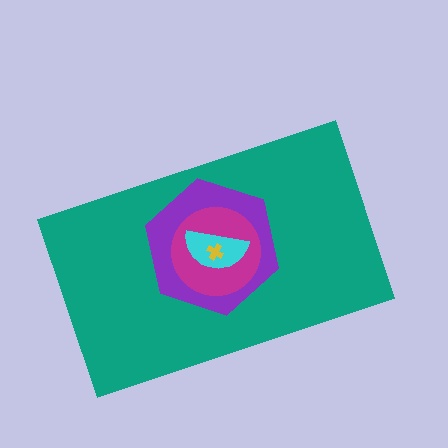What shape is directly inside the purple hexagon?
The magenta circle.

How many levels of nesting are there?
5.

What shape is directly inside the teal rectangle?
The purple hexagon.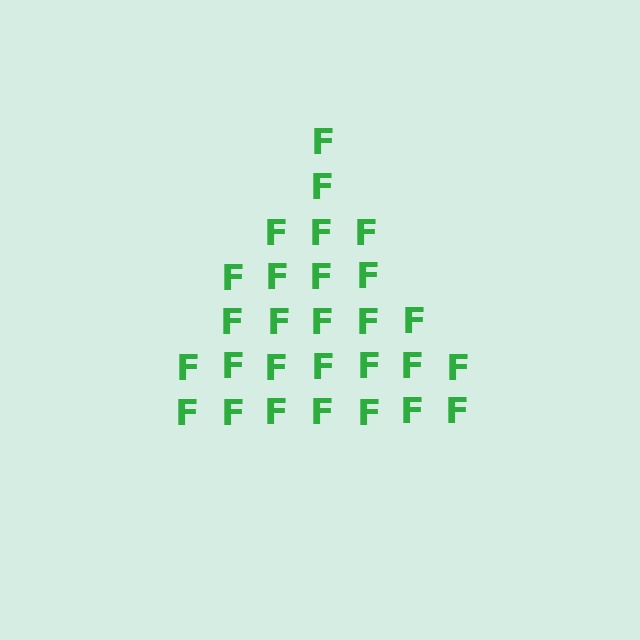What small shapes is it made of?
It is made of small letter F's.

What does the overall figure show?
The overall figure shows a triangle.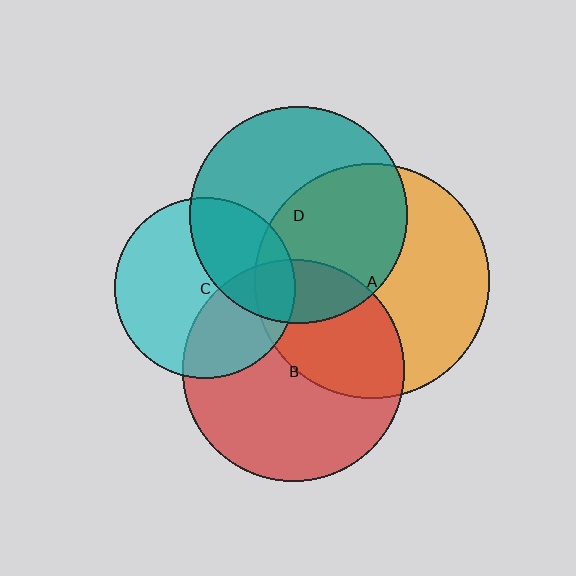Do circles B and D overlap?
Yes.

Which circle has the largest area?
Circle A (orange).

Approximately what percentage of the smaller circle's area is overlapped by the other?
Approximately 20%.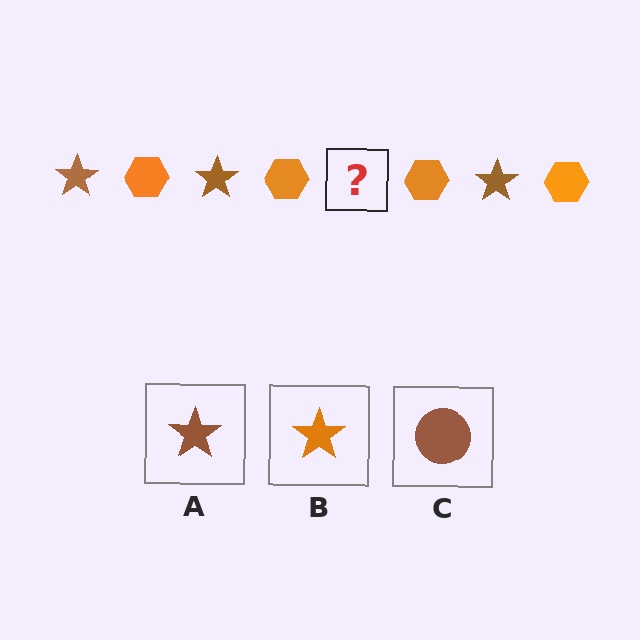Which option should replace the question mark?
Option A.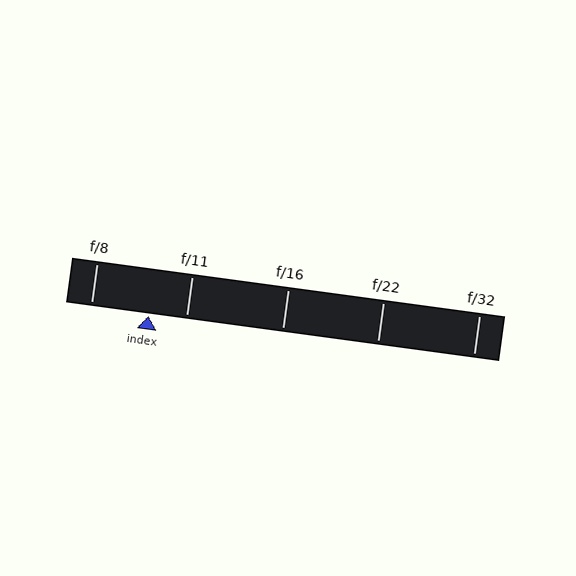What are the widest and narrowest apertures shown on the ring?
The widest aperture shown is f/8 and the narrowest is f/32.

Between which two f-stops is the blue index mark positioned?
The index mark is between f/8 and f/11.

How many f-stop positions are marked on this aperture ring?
There are 5 f-stop positions marked.